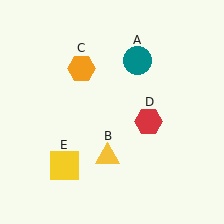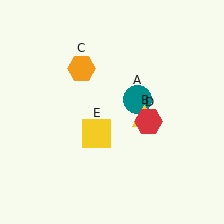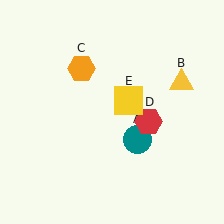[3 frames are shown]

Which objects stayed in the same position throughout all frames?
Orange hexagon (object C) and red hexagon (object D) remained stationary.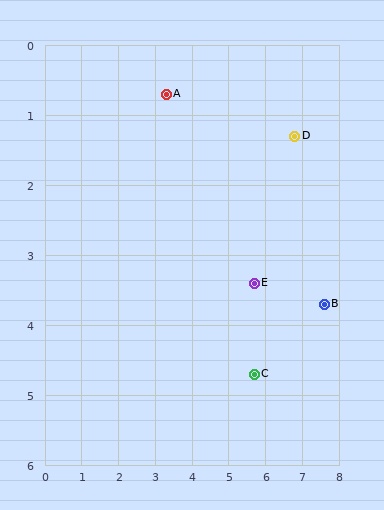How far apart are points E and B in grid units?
Points E and B are about 1.9 grid units apart.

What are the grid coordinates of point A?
Point A is at approximately (3.3, 0.7).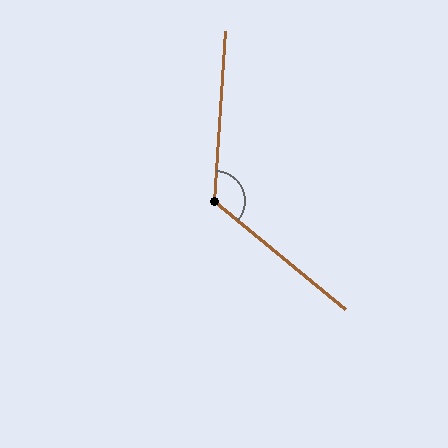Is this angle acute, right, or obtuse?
It is obtuse.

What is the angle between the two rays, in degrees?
Approximately 126 degrees.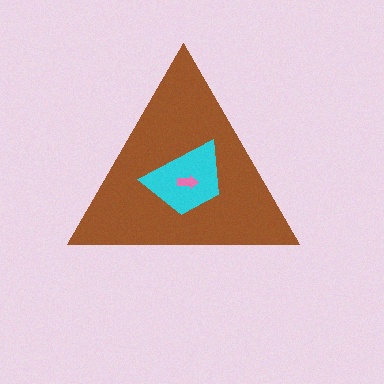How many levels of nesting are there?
3.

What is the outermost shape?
The brown triangle.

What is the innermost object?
The pink arrow.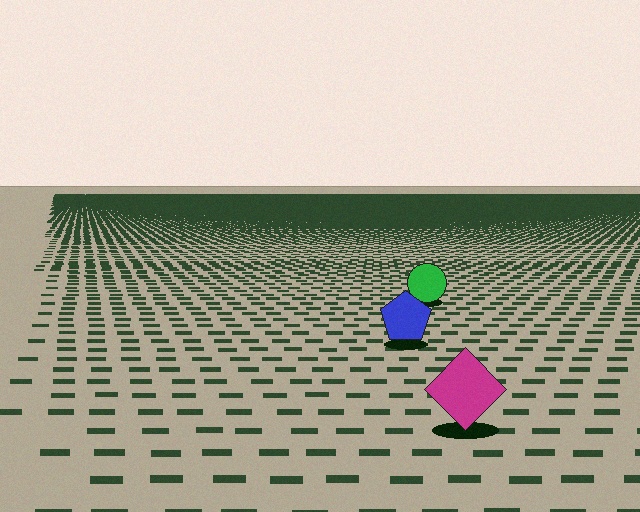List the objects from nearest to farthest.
From nearest to farthest: the magenta diamond, the blue pentagon, the green circle.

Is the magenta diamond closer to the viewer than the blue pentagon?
Yes. The magenta diamond is closer — you can tell from the texture gradient: the ground texture is coarser near it.